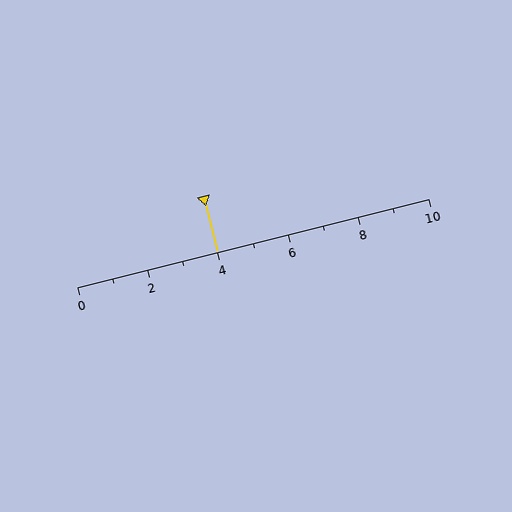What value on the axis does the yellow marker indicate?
The marker indicates approximately 4.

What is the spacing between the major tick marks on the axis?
The major ticks are spaced 2 apart.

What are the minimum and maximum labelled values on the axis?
The axis runs from 0 to 10.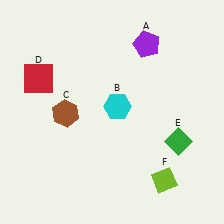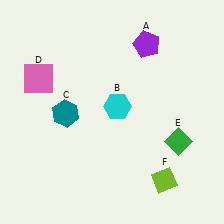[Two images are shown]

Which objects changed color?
C changed from brown to teal. D changed from red to pink.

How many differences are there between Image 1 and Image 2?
There are 2 differences between the two images.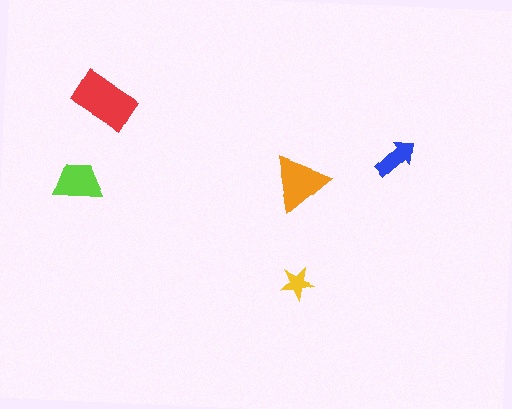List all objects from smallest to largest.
The yellow star, the blue arrow, the lime trapezoid, the orange triangle, the red rectangle.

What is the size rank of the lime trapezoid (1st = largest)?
3rd.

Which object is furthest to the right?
The blue arrow is rightmost.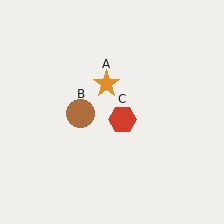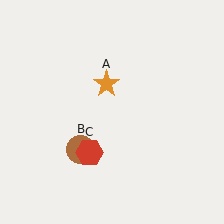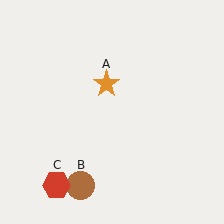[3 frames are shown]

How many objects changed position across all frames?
2 objects changed position: brown circle (object B), red hexagon (object C).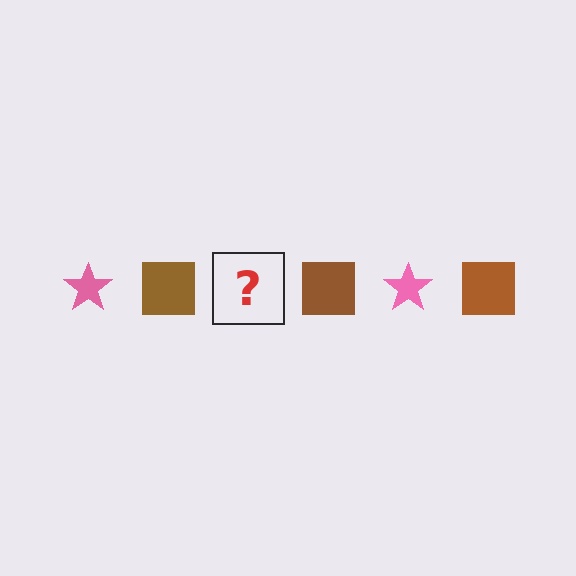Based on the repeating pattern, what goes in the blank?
The blank should be a pink star.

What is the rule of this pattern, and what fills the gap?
The rule is that the pattern alternates between pink star and brown square. The gap should be filled with a pink star.